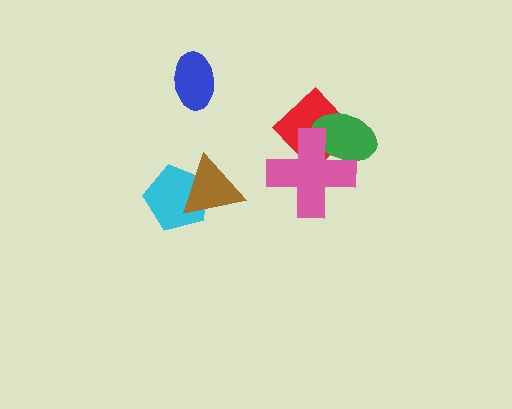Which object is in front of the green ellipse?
The pink cross is in front of the green ellipse.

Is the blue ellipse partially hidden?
No, no other shape covers it.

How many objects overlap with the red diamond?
2 objects overlap with the red diamond.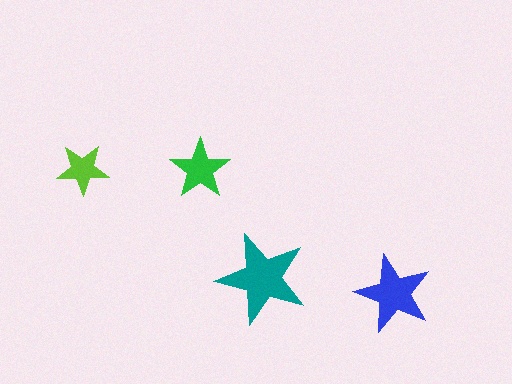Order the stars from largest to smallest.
the teal one, the blue one, the green one, the lime one.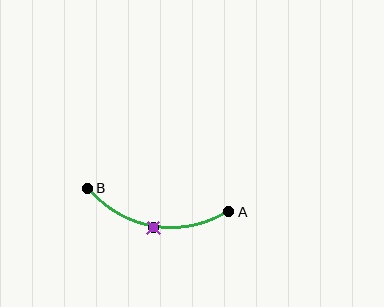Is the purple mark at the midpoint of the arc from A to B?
Yes. The purple mark lies on the arc at equal arc-length from both A and B — it is the arc midpoint.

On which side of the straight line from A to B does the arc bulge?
The arc bulges below the straight line connecting A and B.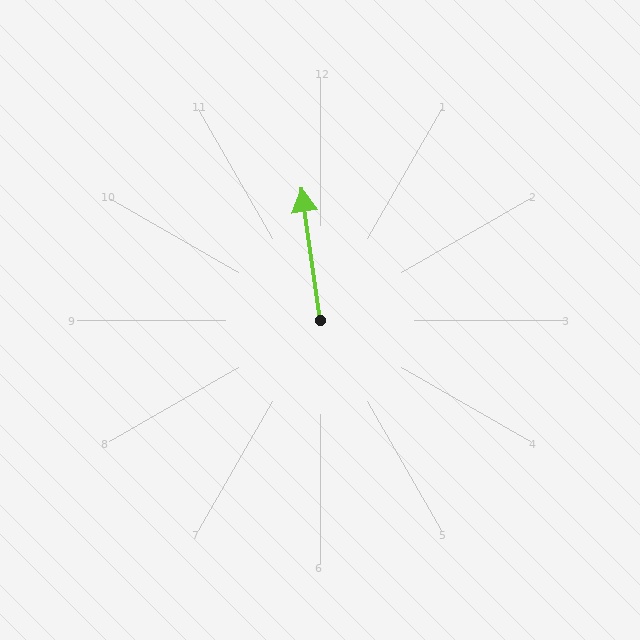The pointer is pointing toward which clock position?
Roughly 12 o'clock.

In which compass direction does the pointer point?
North.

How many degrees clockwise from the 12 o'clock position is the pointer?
Approximately 352 degrees.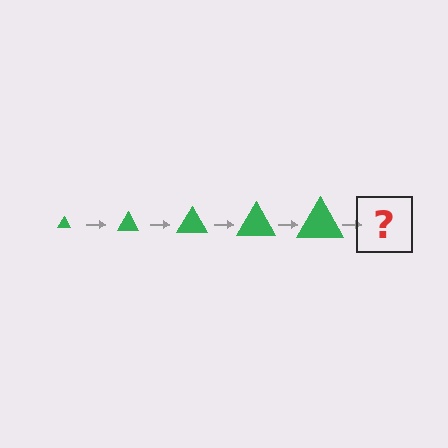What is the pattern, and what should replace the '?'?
The pattern is that the triangle gets progressively larger each step. The '?' should be a green triangle, larger than the previous one.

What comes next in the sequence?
The next element should be a green triangle, larger than the previous one.